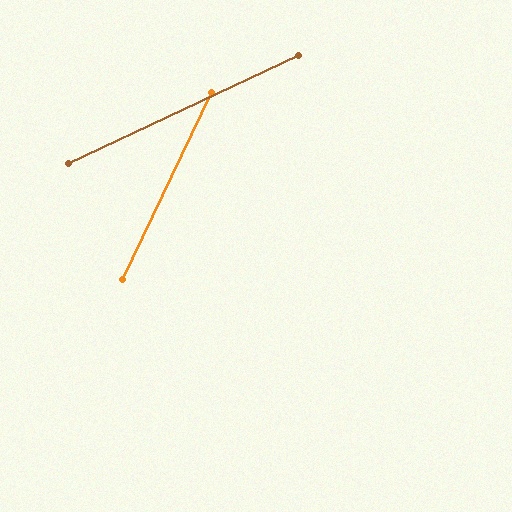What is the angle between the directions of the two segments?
Approximately 39 degrees.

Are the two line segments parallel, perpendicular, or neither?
Neither parallel nor perpendicular — they differ by about 39°.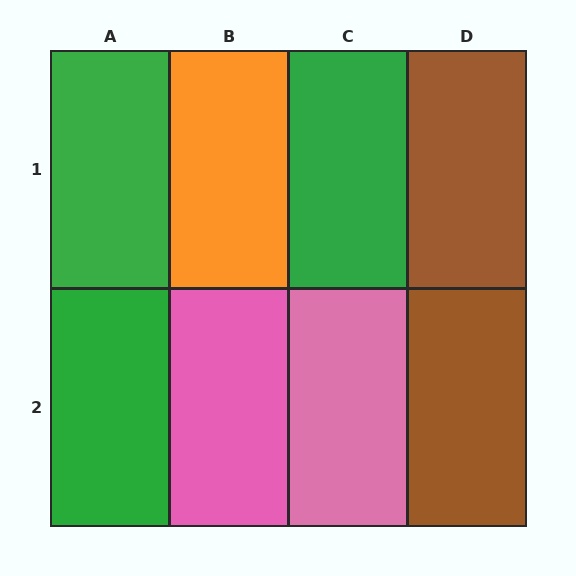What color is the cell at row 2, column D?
Brown.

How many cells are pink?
2 cells are pink.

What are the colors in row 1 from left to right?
Green, orange, green, brown.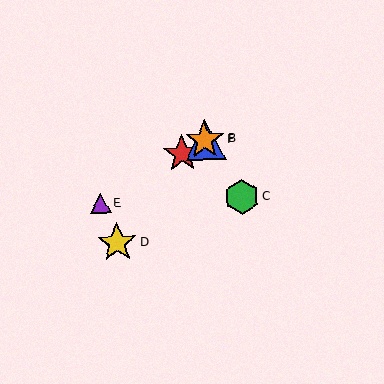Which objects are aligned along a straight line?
Objects A, B, E, F are aligned along a straight line.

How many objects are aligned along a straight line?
4 objects (A, B, E, F) are aligned along a straight line.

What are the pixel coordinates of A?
Object A is at (182, 154).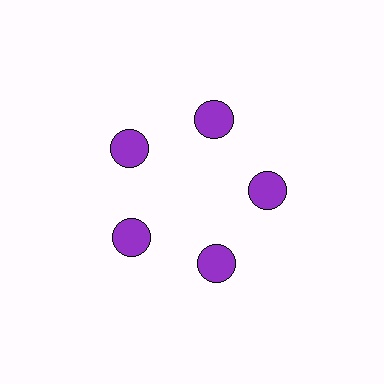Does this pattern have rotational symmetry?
Yes, this pattern has 5-fold rotational symmetry. It looks the same after rotating 72 degrees around the center.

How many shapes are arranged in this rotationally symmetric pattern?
There are 5 shapes, arranged in 5 groups of 1.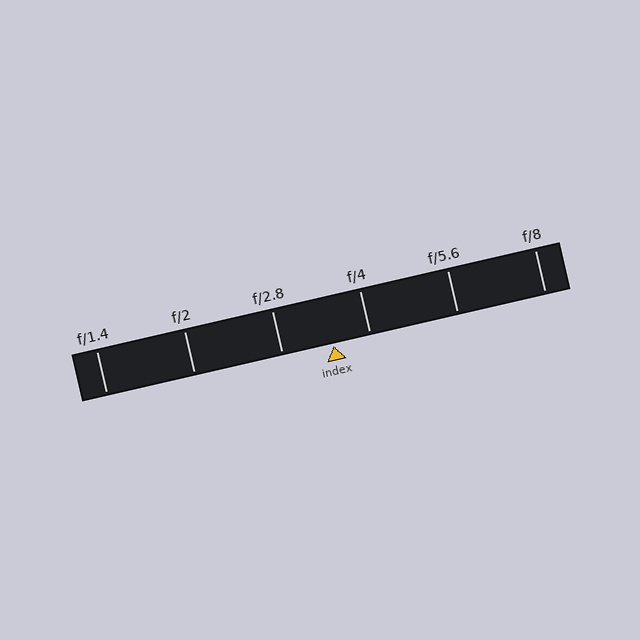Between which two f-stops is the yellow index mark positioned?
The index mark is between f/2.8 and f/4.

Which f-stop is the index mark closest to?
The index mark is closest to f/4.